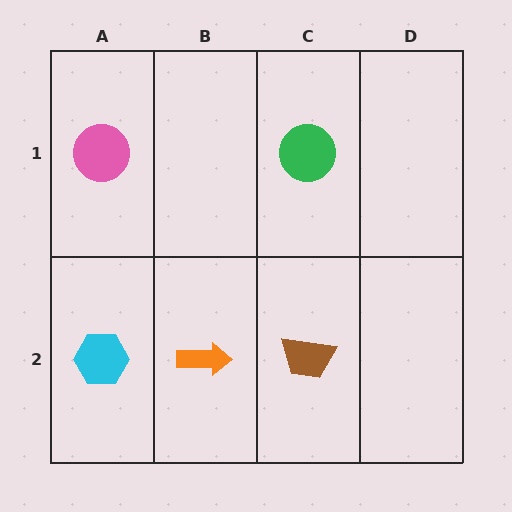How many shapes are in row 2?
3 shapes.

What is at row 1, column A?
A pink circle.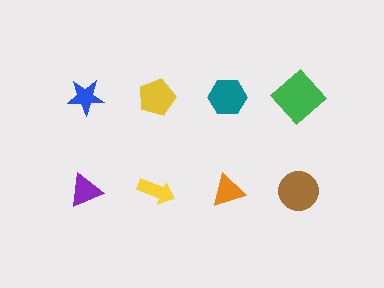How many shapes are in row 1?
4 shapes.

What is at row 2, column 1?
A purple triangle.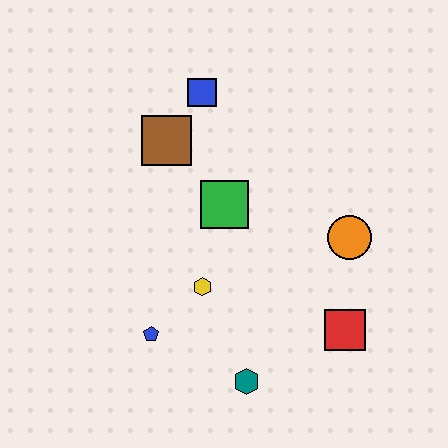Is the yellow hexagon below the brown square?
Yes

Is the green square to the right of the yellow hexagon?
Yes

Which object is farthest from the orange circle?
The blue pentagon is farthest from the orange circle.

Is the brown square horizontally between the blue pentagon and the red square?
Yes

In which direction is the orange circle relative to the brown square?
The orange circle is to the right of the brown square.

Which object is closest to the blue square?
The brown square is closest to the blue square.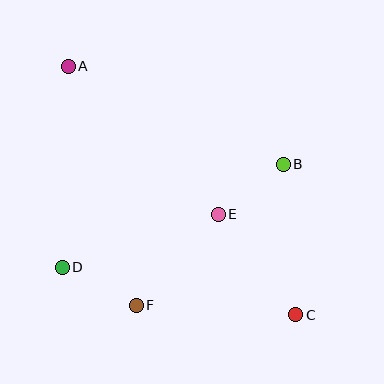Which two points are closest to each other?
Points B and E are closest to each other.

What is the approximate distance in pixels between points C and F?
The distance between C and F is approximately 160 pixels.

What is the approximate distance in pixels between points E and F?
The distance between E and F is approximately 123 pixels.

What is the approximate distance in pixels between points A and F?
The distance between A and F is approximately 249 pixels.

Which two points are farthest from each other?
Points A and C are farthest from each other.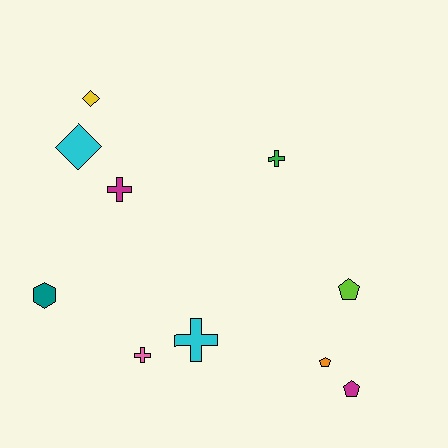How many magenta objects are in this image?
There are 2 magenta objects.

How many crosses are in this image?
There are 4 crosses.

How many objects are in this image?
There are 10 objects.